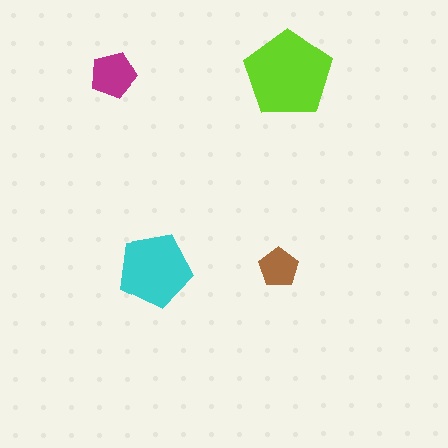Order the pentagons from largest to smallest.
the lime one, the cyan one, the magenta one, the brown one.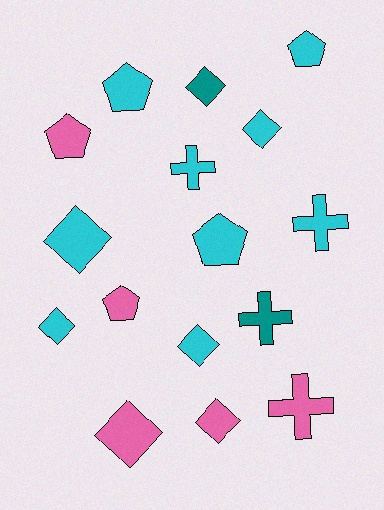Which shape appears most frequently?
Diamond, with 7 objects.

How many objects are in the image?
There are 16 objects.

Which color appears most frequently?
Cyan, with 9 objects.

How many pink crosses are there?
There is 1 pink cross.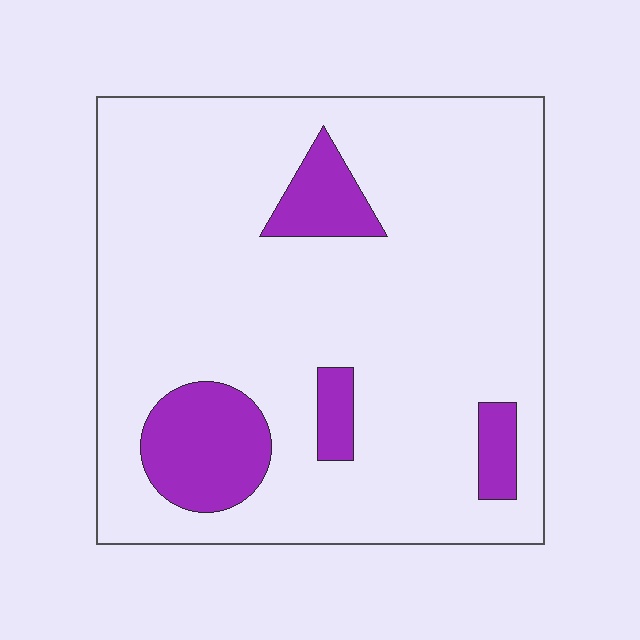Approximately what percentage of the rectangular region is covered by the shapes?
Approximately 15%.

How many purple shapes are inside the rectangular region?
4.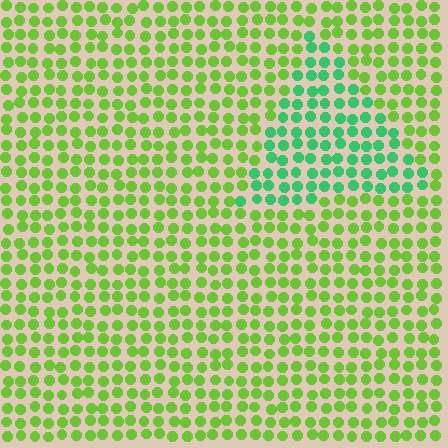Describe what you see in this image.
The image is filled with small lime elements in a uniform arrangement. A triangle-shaped region is visible where the elements are tinted to a slightly different hue, forming a subtle color boundary.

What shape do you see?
I see a triangle.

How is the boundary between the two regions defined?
The boundary is defined purely by a slight shift in hue (about 45 degrees). Spacing, size, and orientation are identical on both sides.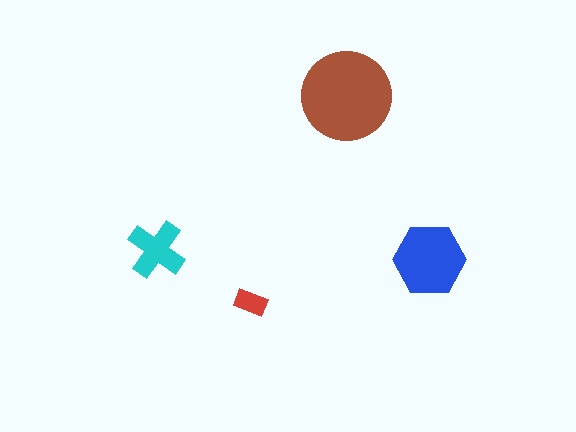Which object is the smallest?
The red rectangle.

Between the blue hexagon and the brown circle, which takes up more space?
The brown circle.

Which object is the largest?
The brown circle.